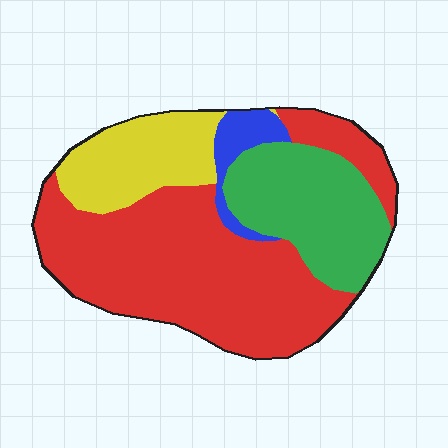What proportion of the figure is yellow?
Yellow takes up about one sixth (1/6) of the figure.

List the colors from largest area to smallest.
From largest to smallest: red, green, yellow, blue.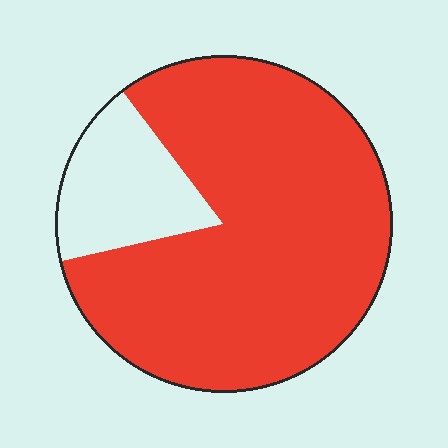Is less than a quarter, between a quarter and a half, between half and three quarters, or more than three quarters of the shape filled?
More than three quarters.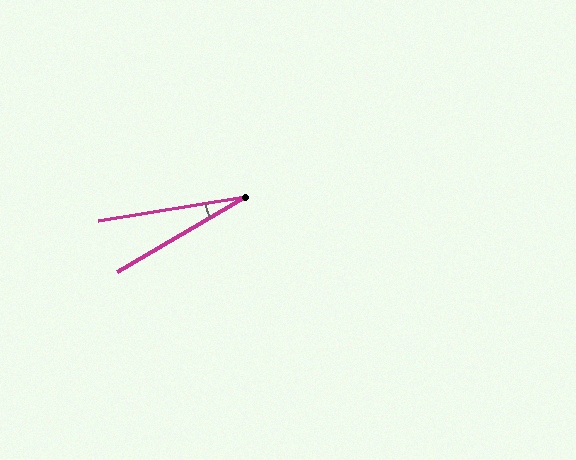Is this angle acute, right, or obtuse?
It is acute.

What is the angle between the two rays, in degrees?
Approximately 21 degrees.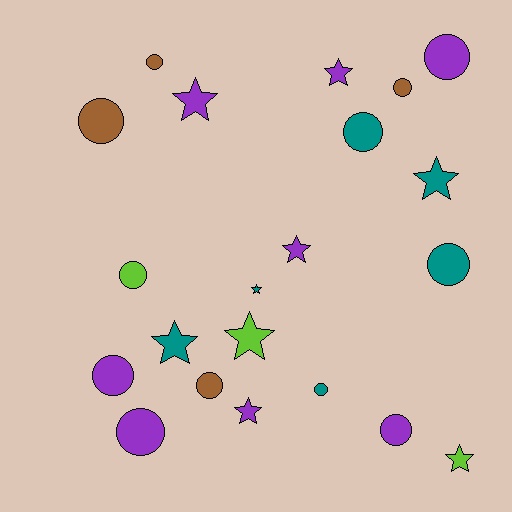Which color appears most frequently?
Purple, with 8 objects.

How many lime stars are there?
There are 2 lime stars.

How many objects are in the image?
There are 21 objects.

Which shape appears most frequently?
Circle, with 12 objects.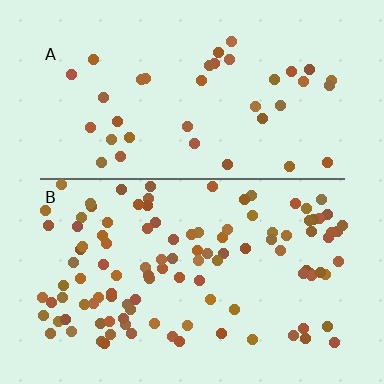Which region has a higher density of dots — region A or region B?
B (the bottom).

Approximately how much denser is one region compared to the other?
Approximately 2.9× — region B over region A.